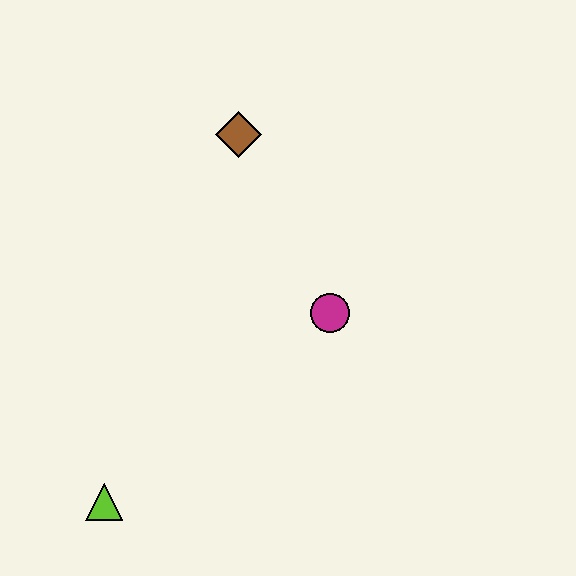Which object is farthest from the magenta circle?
The lime triangle is farthest from the magenta circle.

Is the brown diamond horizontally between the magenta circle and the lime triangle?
Yes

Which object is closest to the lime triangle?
The magenta circle is closest to the lime triangle.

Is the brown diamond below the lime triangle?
No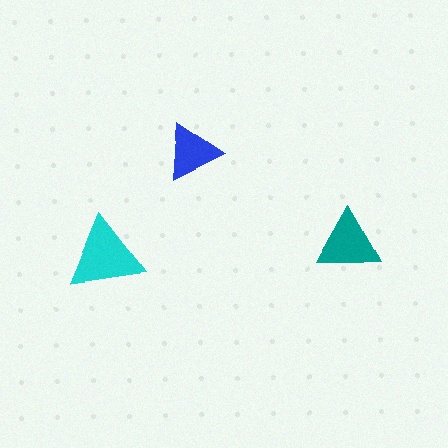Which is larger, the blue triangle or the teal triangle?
The teal one.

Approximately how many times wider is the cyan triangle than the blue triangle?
About 1.5 times wider.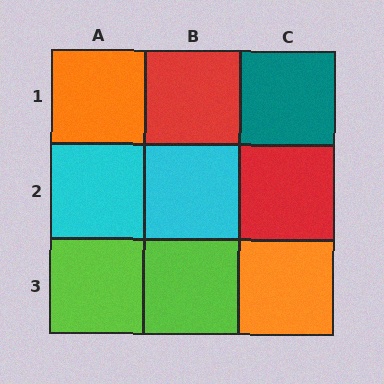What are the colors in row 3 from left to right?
Lime, lime, orange.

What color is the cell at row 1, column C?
Teal.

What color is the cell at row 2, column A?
Cyan.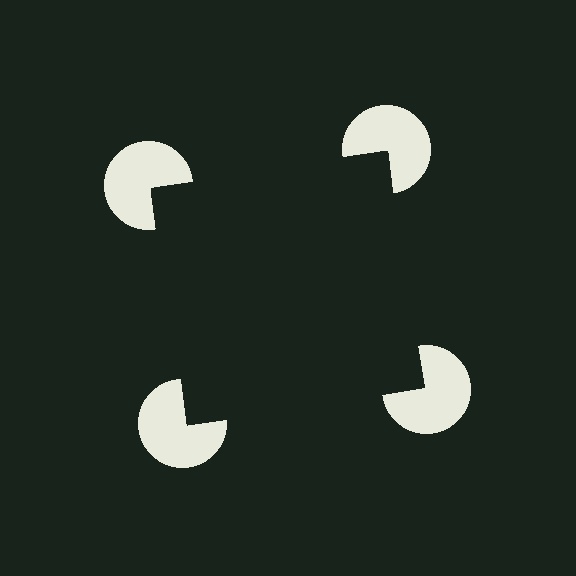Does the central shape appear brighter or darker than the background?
It typically appears slightly darker than the background, even though no actual brightness change is drawn.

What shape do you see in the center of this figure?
An illusory square — its edges are inferred from the aligned wedge cuts in the pac-man discs, not physically drawn.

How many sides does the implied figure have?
4 sides.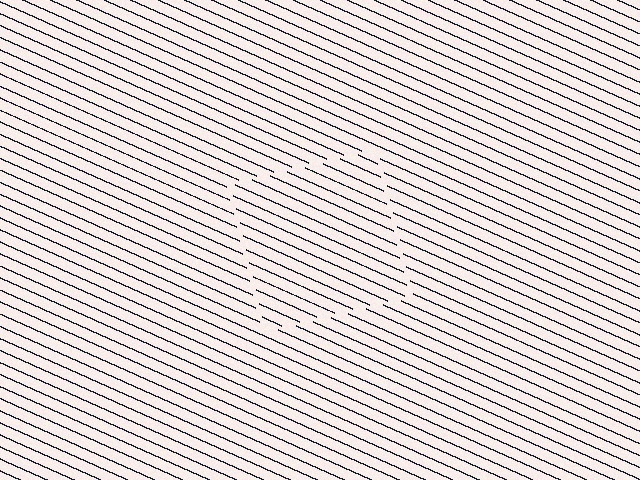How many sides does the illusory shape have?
4 sides — the line-ends trace a square.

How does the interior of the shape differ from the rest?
The interior of the shape contains the same grating, shifted by half a period — the contour is defined by the phase discontinuity where line-ends from the inner and outer gratings abut.